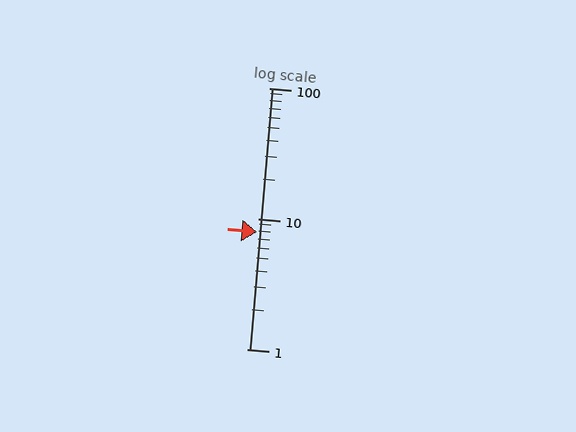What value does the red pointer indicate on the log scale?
The pointer indicates approximately 7.9.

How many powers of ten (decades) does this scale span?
The scale spans 2 decades, from 1 to 100.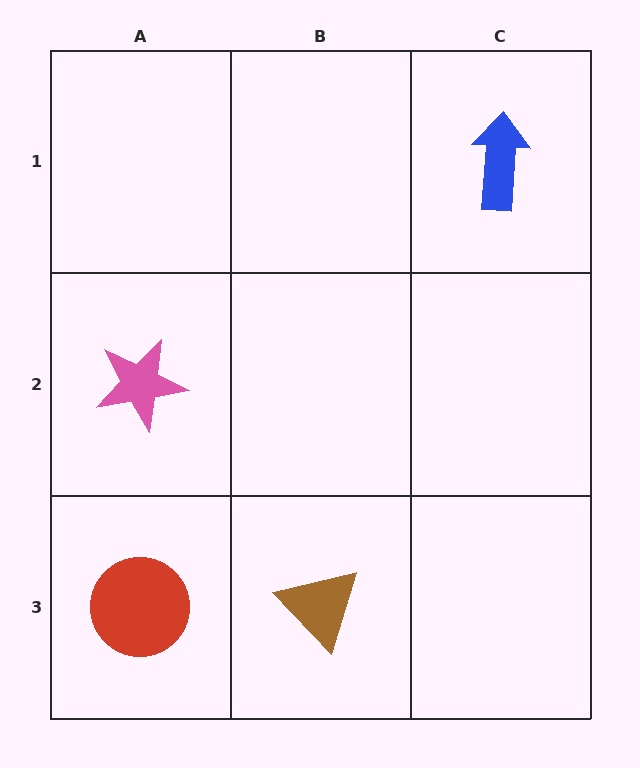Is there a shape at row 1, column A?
No, that cell is empty.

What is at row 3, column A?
A red circle.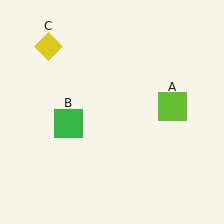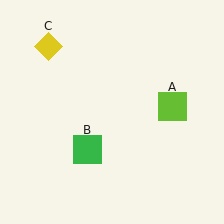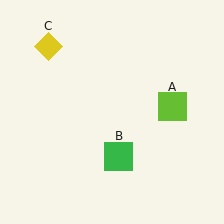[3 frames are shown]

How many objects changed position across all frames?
1 object changed position: green square (object B).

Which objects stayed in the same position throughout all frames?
Lime square (object A) and yellow diamond (object C) remained stationary.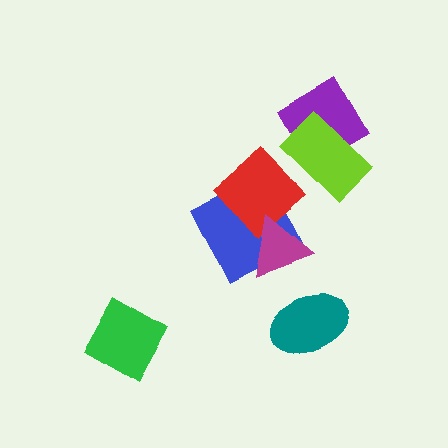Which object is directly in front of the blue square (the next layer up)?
The red diamond is directly in front of the blue square.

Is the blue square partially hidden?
Yes, it is partially covered by another shape.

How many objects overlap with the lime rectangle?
1 object overlaps with the lime rectangle.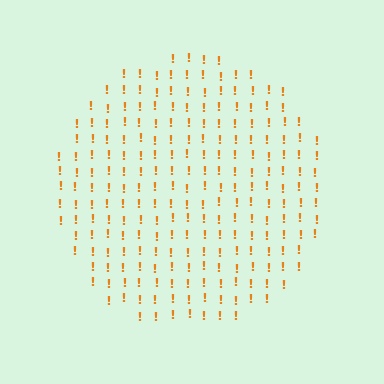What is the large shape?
The large shape is a circle.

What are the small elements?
The small elements are exclamation marks.